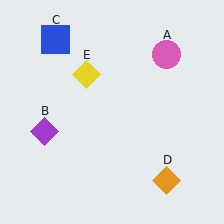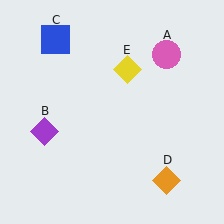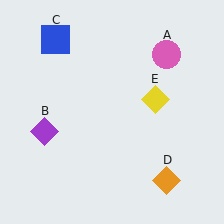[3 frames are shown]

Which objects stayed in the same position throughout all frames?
Pink circle (object A) and purple diamond (object B) and blue square (object C) and orange diamond (object D) remained stationary.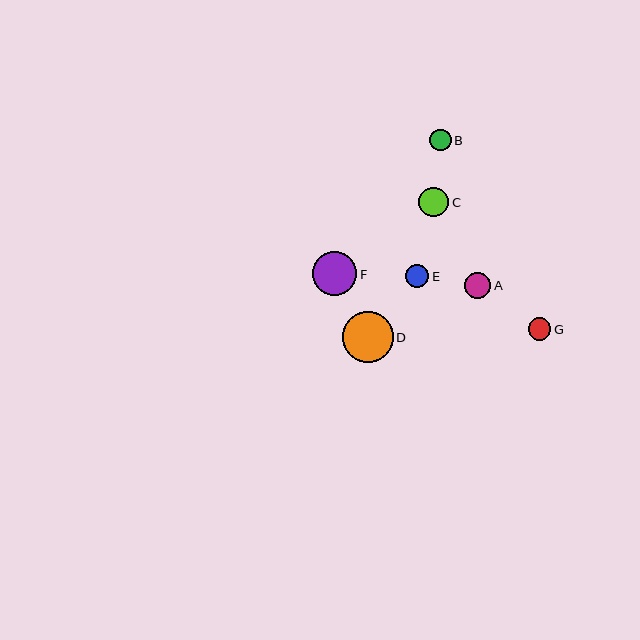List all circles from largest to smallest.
From largest to smallest: D, F, C, A, E, G, B.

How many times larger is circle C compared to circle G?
Circle C is approximately 1.3 times the size of circle G.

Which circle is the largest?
Circle D is the largest with a size of approximately 50 pixels.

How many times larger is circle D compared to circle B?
Circle D is approximately 2.4 times the size of circle B.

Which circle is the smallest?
Circle B is the smallest with a size of approximately 21 pixels.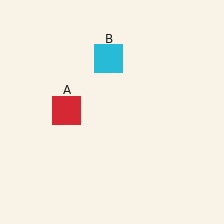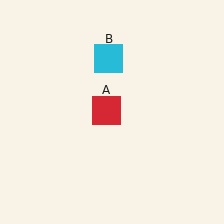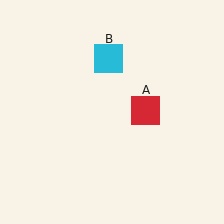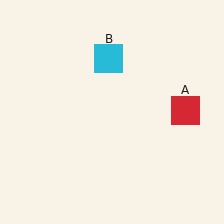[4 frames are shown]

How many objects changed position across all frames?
1 object changed position: red square (object A).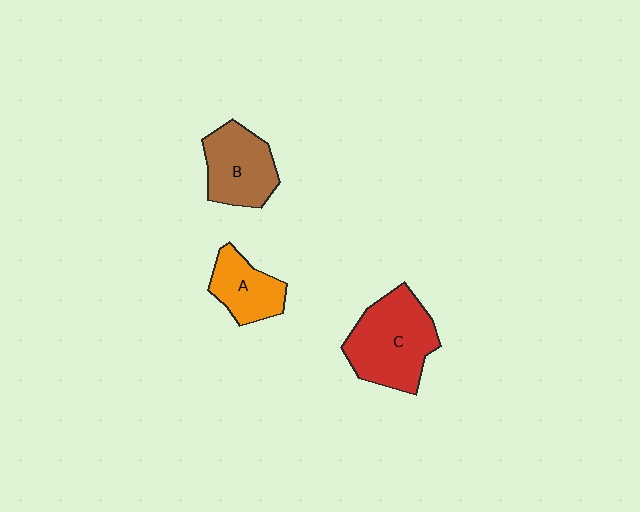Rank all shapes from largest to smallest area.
From largest to smallest: C (red), B (brown), A (orange).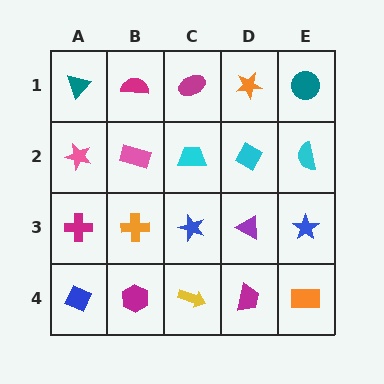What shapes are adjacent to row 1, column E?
A cyan semicircle (row 2, column E), an orange star (row 1, column D).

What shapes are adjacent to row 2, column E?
A teal circle (row 1, column E), a blue star (row 3, column E), a cyan diamond (row 2, column D).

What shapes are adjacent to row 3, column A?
A pink star (row 2, column A), a blue diamond (row 4, column A), an orange cross (row 3, column B).